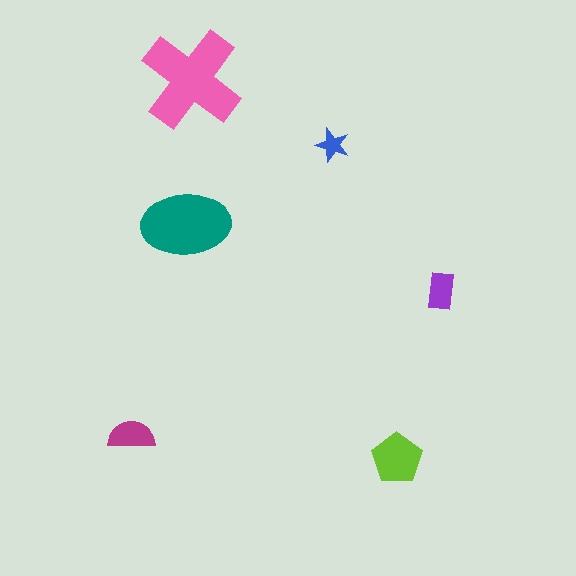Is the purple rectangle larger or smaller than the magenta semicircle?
Smaller.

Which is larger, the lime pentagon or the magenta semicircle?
The lime pentagon.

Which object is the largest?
The pink cross.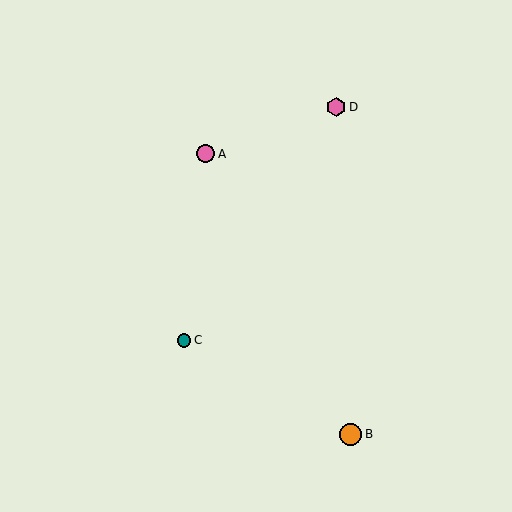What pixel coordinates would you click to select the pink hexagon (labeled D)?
Click at (336, 107) to select the pink hexagon D.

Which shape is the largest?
The orange circle (labeled B) is the largest.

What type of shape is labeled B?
Shape B is an orange circle.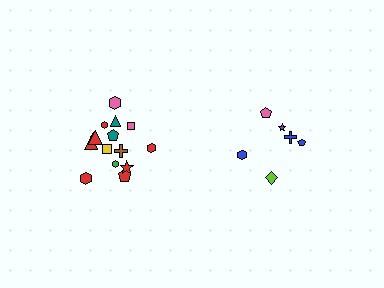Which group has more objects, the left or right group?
The left group.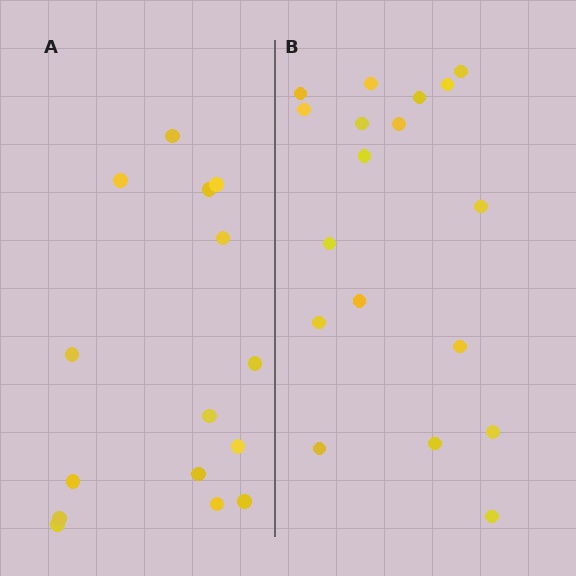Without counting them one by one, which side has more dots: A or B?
Region B (the right region) has more dots.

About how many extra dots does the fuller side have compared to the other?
Region B has just a few more — roughly 2 or 3 more dots than region A.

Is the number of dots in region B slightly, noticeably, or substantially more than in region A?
Region B has only slightly more — the two regions are fairly close. The ratio is roughly 1.2 to 1.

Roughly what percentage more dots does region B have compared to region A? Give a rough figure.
About 20% more.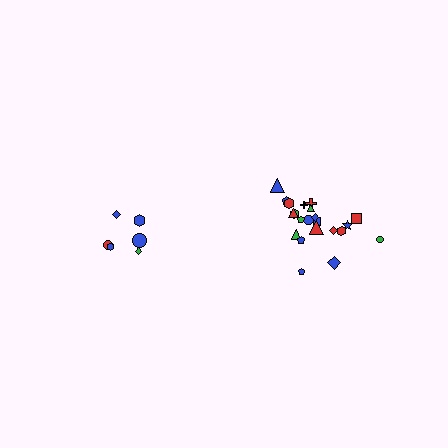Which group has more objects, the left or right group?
The right group.